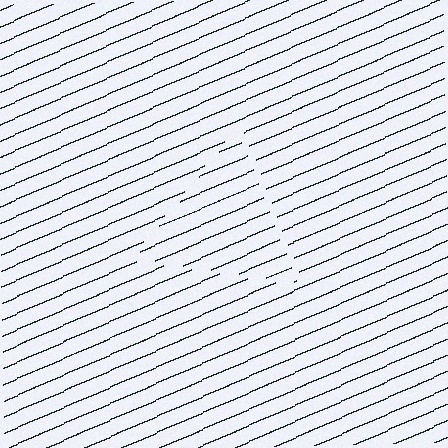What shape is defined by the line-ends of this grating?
An illusory triangle. The interior of the shape contains the same grating, shifted by half a period — the contour is defined by the phase discontinuity where line-ends from the inner and outer gratings abut.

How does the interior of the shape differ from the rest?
The interior of the shape contains the same grating, shifted by half a period — the contour is defined by the phase discontinuity where line-ends from the inner and outer gratings abut.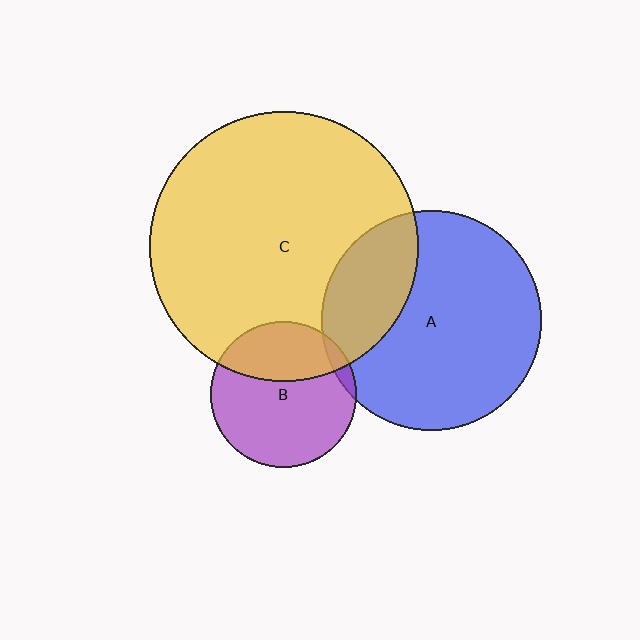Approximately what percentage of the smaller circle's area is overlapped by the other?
Approximately 35%.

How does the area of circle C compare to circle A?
Approximately 1.5 times.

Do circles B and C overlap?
Yes.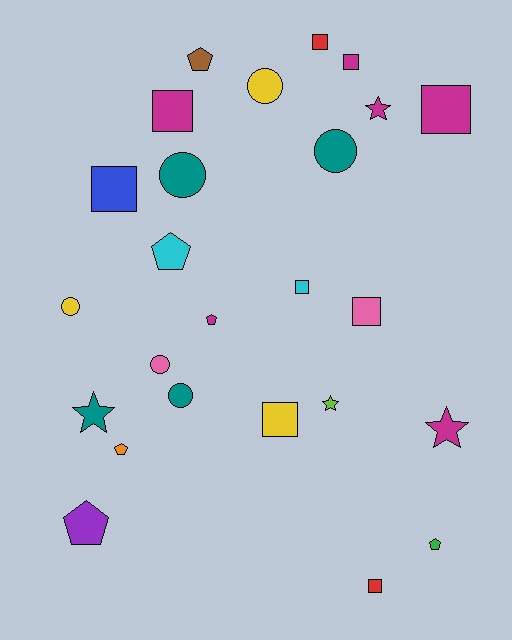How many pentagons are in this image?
There are 6 pentagons.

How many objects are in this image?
There are 25 objects.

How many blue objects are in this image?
There is 1 blue object.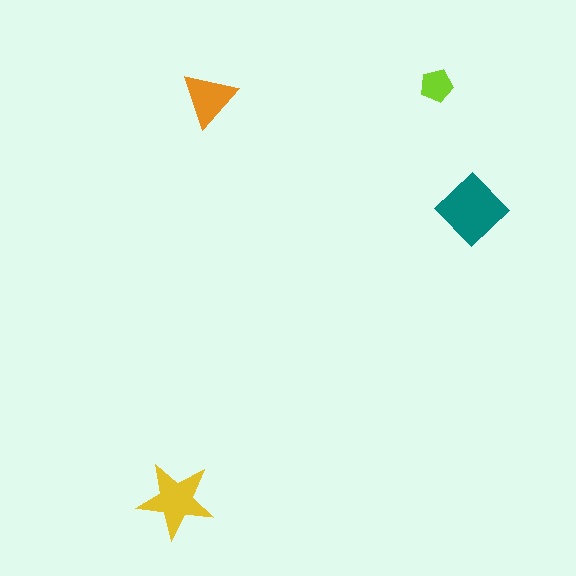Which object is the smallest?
The lime pentagon.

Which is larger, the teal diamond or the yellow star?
The teal diamond.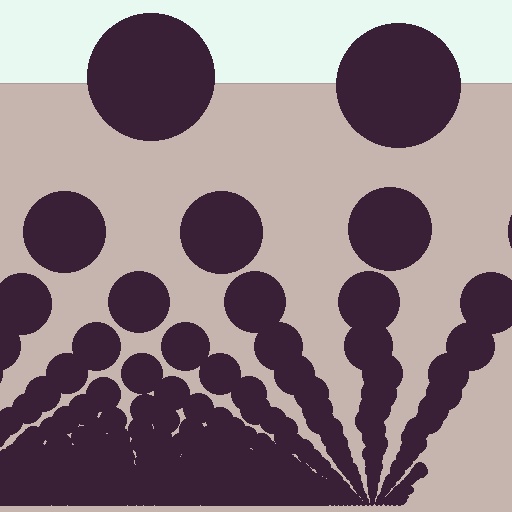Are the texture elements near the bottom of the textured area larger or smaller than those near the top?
Smaller. The gradient is inverted — elements near the bottom are smaller and denser.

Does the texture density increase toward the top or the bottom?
Density increases toward the bottom.